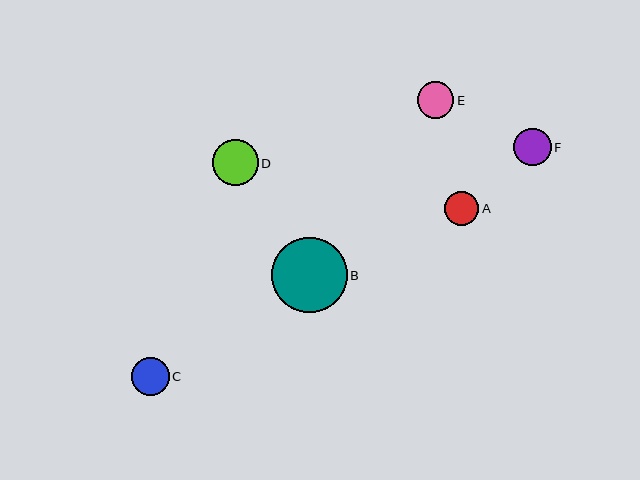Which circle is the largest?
Circle B is the largest with a size of approximately 75 pixels.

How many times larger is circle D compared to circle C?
Circle D is approximately 1.2 times the size of circle C.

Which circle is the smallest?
Circle A is the smallest with a size of approximately 34 pixels.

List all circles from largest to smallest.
From largest to smallest: B, D, C, F, E, A.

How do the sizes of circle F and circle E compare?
Circle F and circle E are approximately the same size.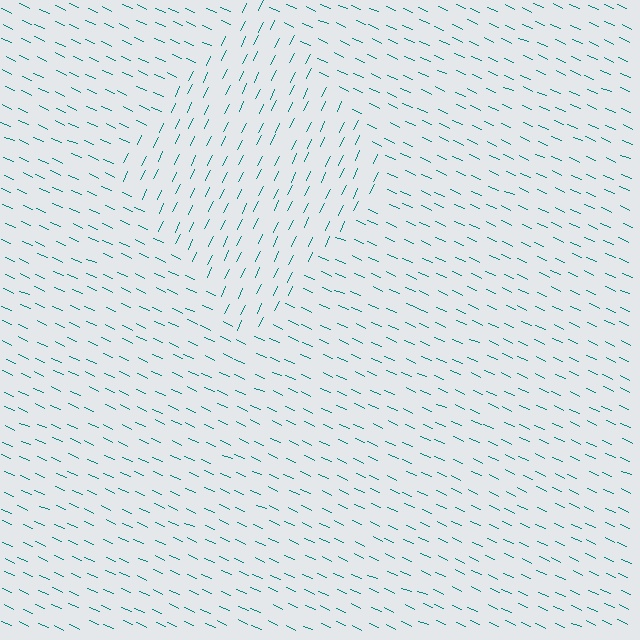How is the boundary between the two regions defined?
The boundary is defined purely by a change in line orientation (approximately 88 degrees difference). All lines are the same color and thickness.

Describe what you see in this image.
The image is filled with small teal line segments. A diamond region in the image has lines oriented differently from the surrounding lines, creating a visible texture boundary.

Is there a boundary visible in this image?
Yes, there is a texture boundary formed by a change in line orientation.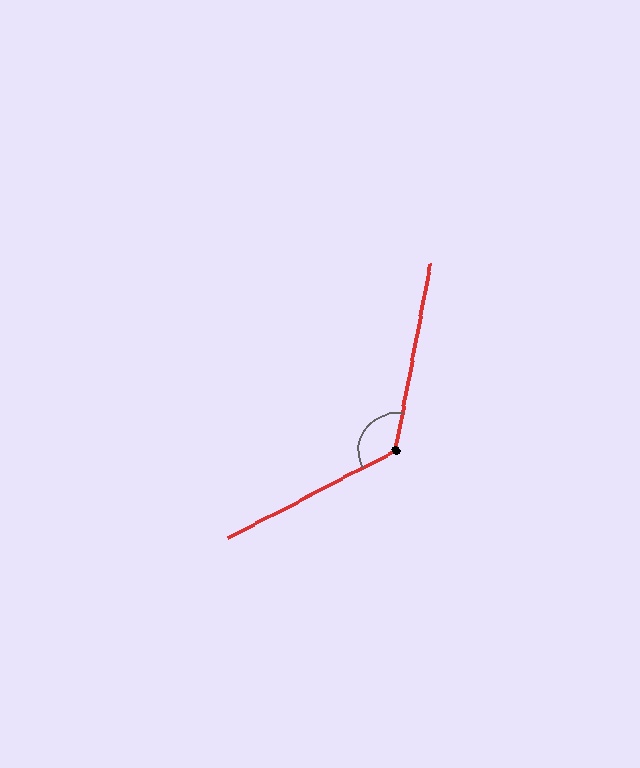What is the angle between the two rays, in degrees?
Approximately 128 degrees.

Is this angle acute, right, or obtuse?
It is obtuse.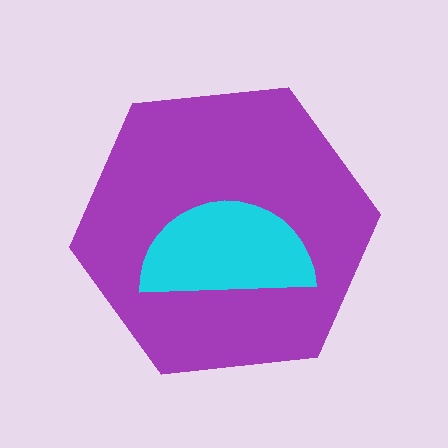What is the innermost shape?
The cyan semicircle.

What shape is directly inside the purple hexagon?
The cyan semicircle.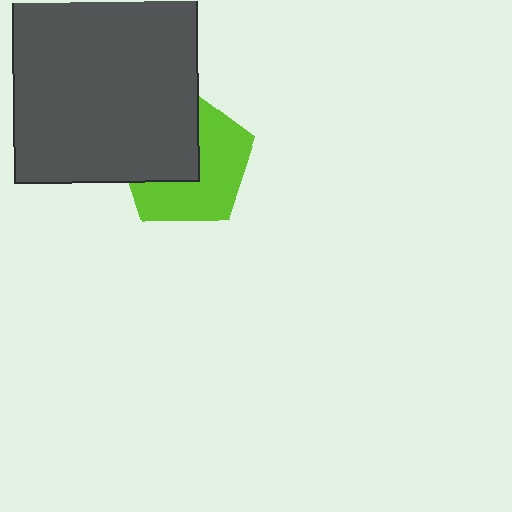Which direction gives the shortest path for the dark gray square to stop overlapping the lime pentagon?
Moving toward the upper-left gives the shortest separation.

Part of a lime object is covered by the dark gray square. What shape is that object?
It is a pentagon.